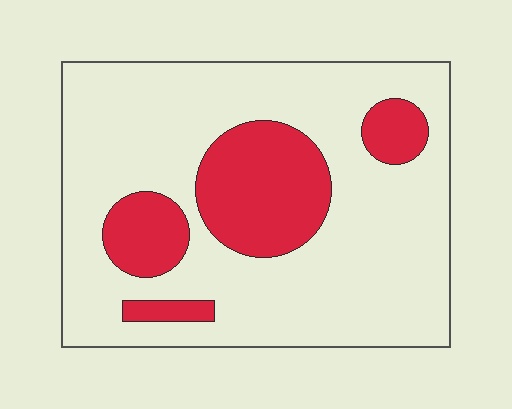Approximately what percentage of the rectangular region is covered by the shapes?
Approximately 25%.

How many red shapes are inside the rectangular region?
4.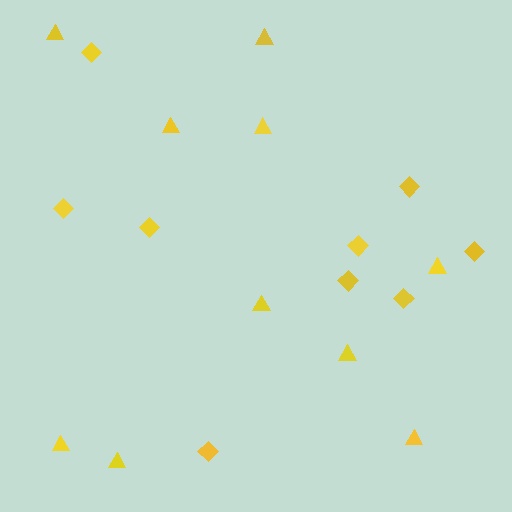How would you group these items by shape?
There are 2 groups: one group of triangles (10) and one group of diamonds (9).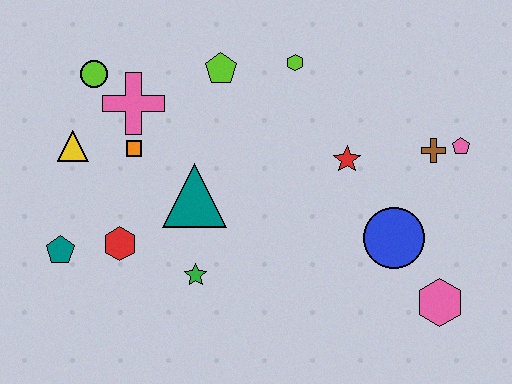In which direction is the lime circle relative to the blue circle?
The lime circle is to the left of the blue circle.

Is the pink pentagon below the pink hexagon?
No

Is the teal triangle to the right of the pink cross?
Yes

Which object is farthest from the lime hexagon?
The teal pentagon is farthest from the lime hexagon.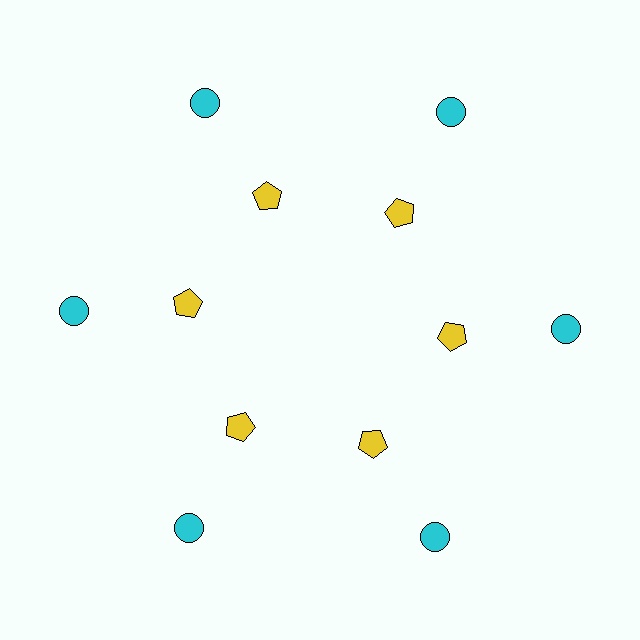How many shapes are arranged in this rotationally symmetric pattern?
There are 12 shapes, arranged in 6 groups of 2.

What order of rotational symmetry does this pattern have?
This pattern has 6-fold rotational symmetry.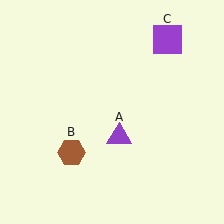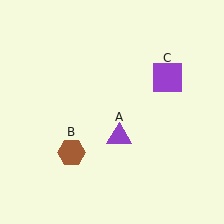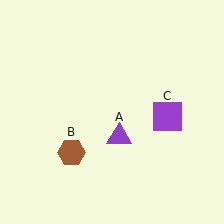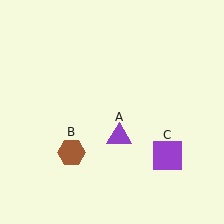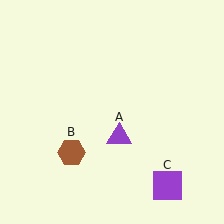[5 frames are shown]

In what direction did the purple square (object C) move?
The purple square (object C) moved down.